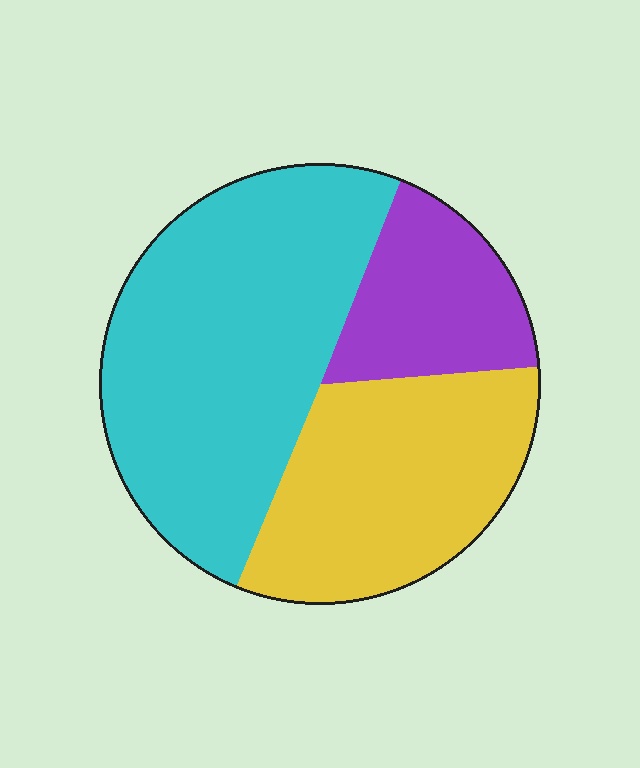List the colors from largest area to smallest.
From largest to smallest: cyan, yellow, purple.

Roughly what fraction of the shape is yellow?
Yellow takes up about one third (1/3) of the shape.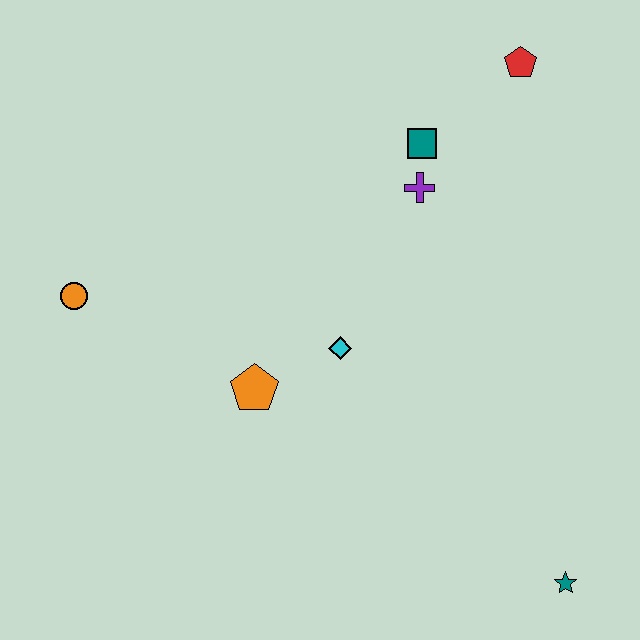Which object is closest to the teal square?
The purple cross is closest to the teal square.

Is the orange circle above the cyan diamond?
Yes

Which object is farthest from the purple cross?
The teal star is farthest from the purple cross.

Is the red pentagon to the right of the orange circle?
Yes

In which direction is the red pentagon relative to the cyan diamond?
The red pentagon is above the cyan diamond.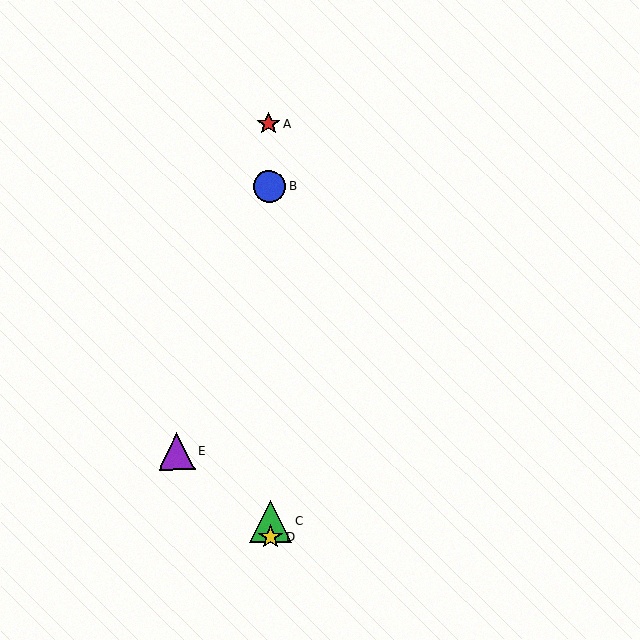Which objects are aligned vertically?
Objects A, B, C, D are aligned vertically.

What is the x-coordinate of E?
Object E is at x≈177.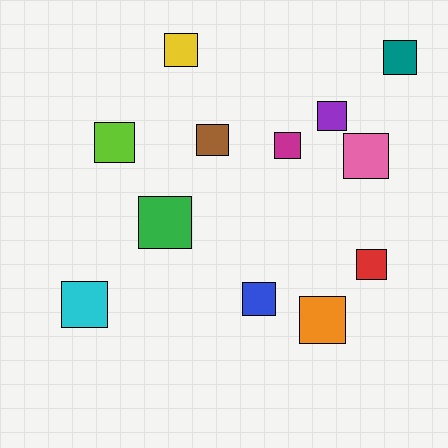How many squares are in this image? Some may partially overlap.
There are 12 squares.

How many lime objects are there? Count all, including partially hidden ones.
There is 1 lime object.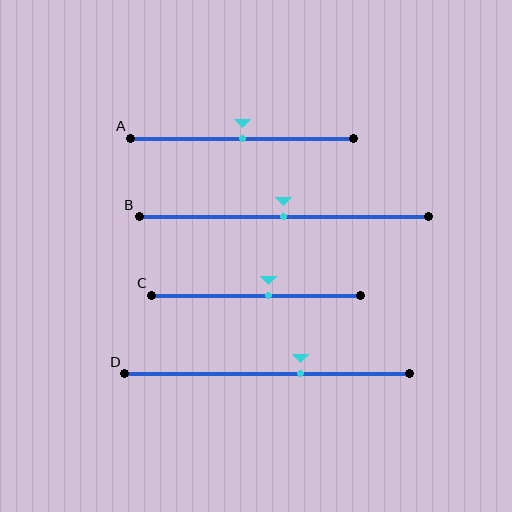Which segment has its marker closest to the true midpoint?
Segment A has its marker closest to the true midpoint.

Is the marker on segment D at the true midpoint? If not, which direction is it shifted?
No, the marker on segment D is shifted to the right by about 12% of the segment length.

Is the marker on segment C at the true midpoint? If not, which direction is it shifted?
No, the marker on segment C is shifted to the right by about 6% of the segment length.